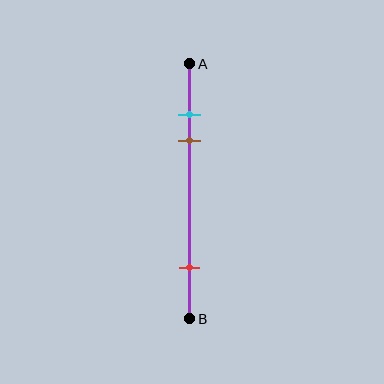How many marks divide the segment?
There are 3 marks dividing the segment.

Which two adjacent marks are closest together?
The cyan and brown marks are the closest adjacent pair.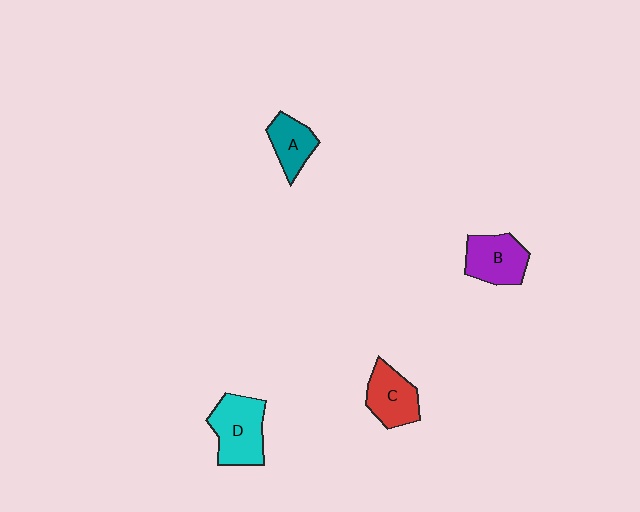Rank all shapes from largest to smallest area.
From largest to smallest: D (cyan), B (purple), C (red), A (teal).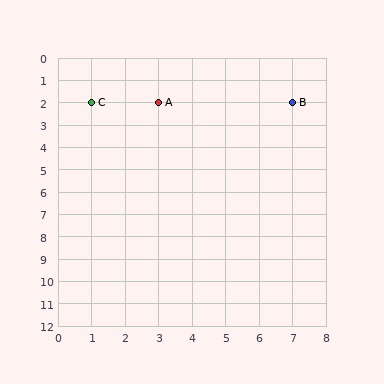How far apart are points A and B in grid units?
Points A and B are 4 columns apart.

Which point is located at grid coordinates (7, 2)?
Point B is at (7, 2).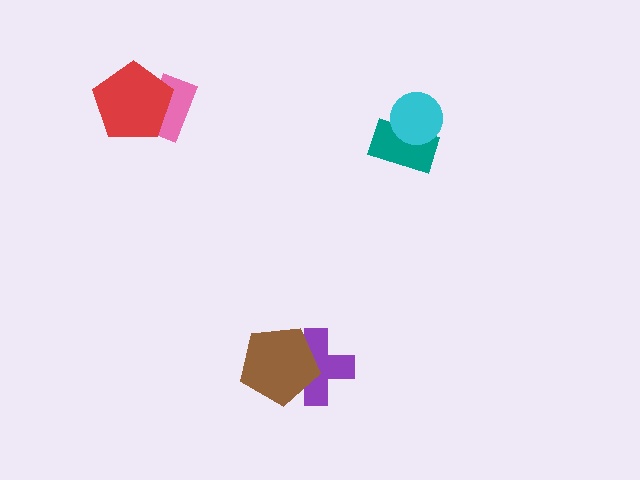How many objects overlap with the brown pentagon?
1 object overlaps with the brown pentagon.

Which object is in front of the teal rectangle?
The cyan circle is in front of the teal rectangle.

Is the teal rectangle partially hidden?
Yes, it is partially covered by another shape.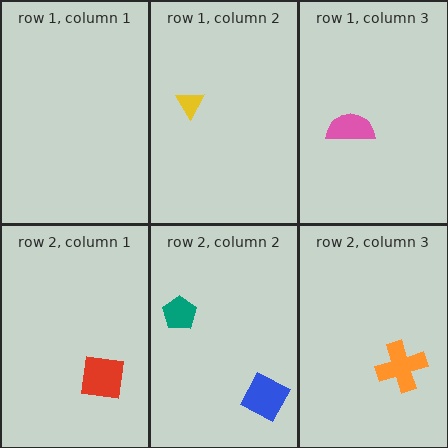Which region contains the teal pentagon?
The row 2, column 2 region.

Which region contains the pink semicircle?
The row 1, column 3 region.